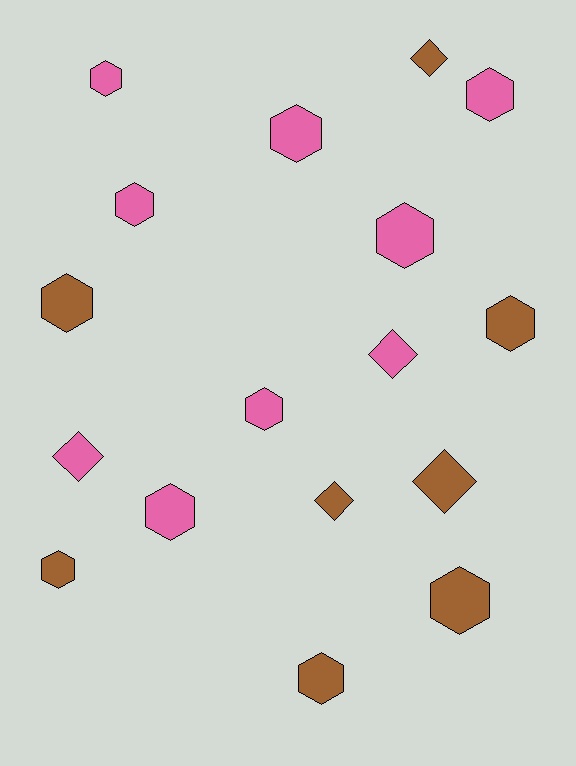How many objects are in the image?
There are 17 objects.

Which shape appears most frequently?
Hexagon, with 12 objects.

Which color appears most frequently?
Pink, with 9 objects.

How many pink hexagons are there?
There are 7 pink hexagons.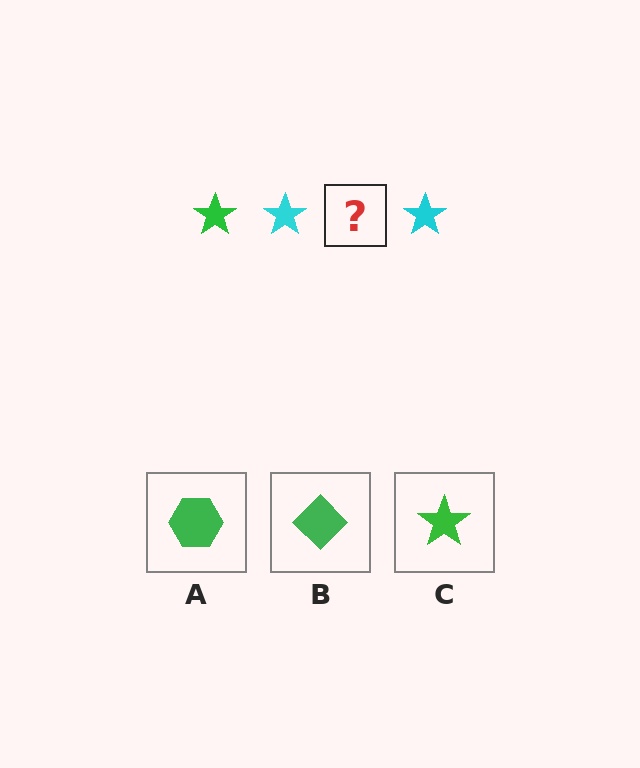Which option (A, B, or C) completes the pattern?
C.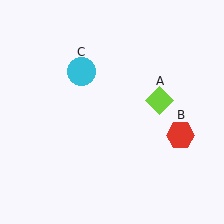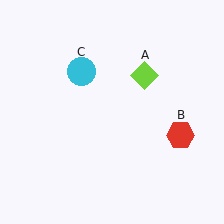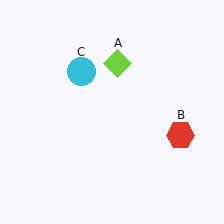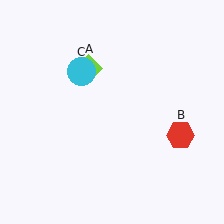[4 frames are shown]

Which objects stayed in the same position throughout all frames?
Red hexagon (object B) and cyan circle (object C) remained stationary.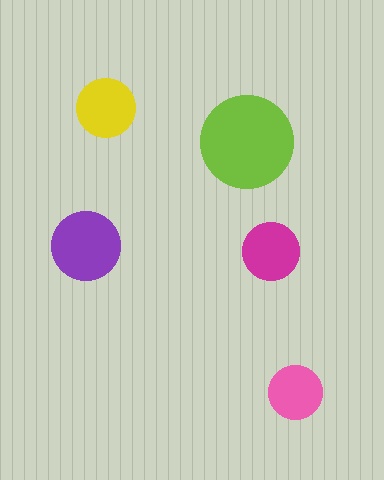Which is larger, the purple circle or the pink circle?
The purple one.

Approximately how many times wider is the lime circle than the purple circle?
About 1.5 times wider.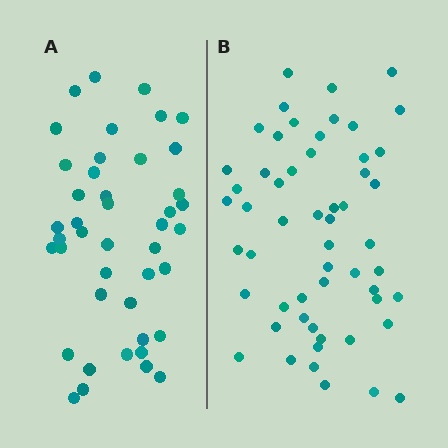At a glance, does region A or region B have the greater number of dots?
Region B (the right region) has more dots.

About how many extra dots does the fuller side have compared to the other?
Region B has roughly 12 or so more dots than region A.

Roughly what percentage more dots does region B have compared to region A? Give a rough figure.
About 30% more.